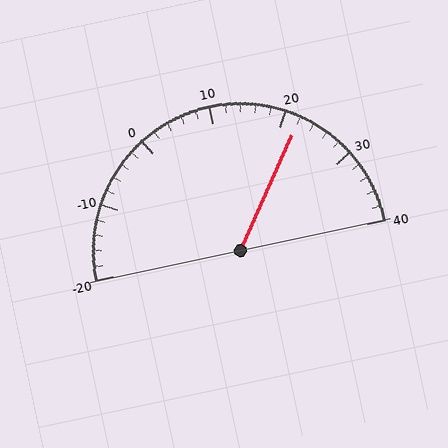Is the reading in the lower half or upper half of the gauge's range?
The reading is in the upper half of the range (-20 to 40).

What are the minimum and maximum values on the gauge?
The gauge ranges from -20 to 40.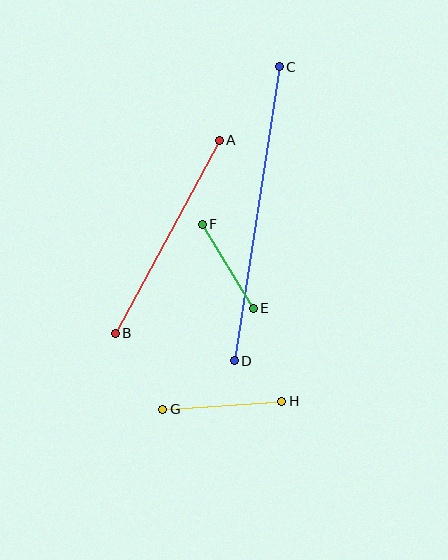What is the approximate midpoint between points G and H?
The midpoint is at approximately (222, 405) pixels.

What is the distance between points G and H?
The distance is approximately 119 pixels.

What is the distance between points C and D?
The distance is approximately 297 pixels.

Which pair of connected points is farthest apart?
Points C and D are farthest apart.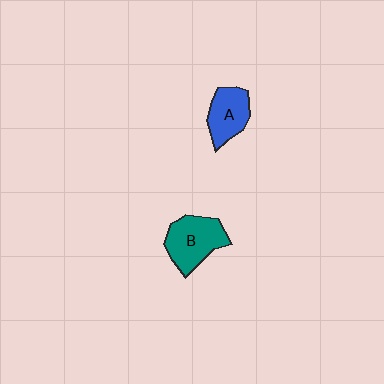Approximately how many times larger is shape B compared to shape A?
Approximately 1.3 times.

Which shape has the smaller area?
Shape A (blue).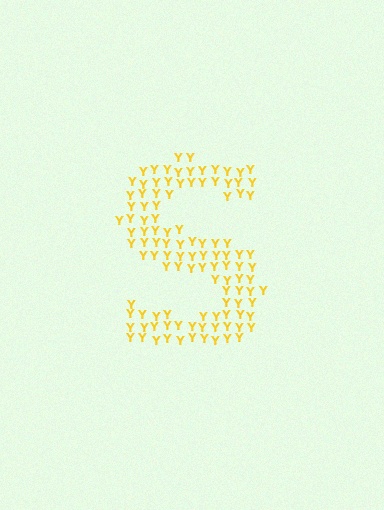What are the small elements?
The small elements are letter Y's.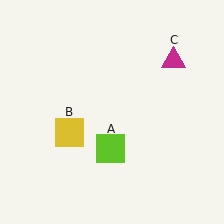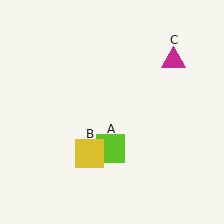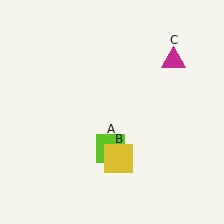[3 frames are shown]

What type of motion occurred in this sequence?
The yellow square (object B) rotated counterclockwise around the center of the scene.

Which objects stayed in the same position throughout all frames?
Lime square (object A) and magenta triangle (object C) remained stationary.